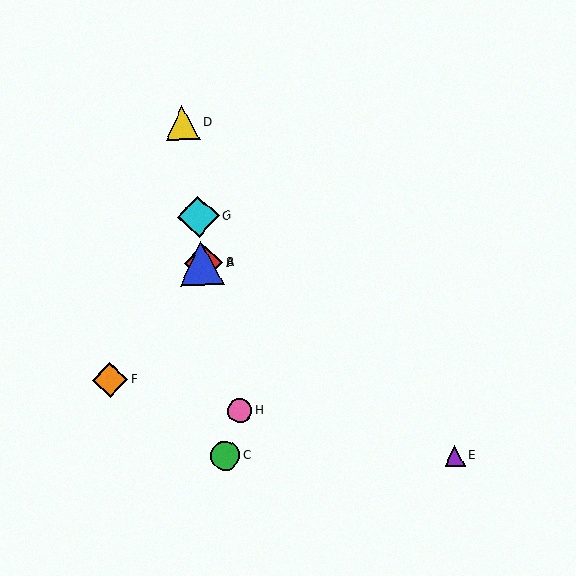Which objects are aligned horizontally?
Objects A, B are aligned horizontally.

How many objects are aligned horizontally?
2 objects (A, B) are aligned horizontally.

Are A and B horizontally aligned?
Yes, both are at y≈263.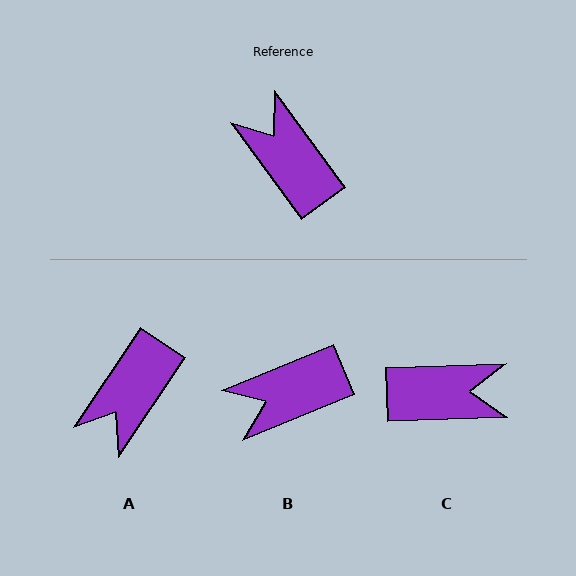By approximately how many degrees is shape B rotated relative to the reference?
Approximately 76 degrees counter-clockwise.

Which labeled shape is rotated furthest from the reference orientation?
C, about 125 degrees away.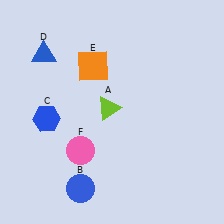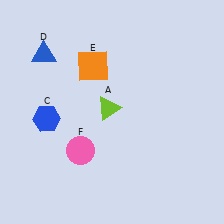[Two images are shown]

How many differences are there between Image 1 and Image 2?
There is 1 difference between the two images.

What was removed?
The blue circle (B) was removed in Image 2.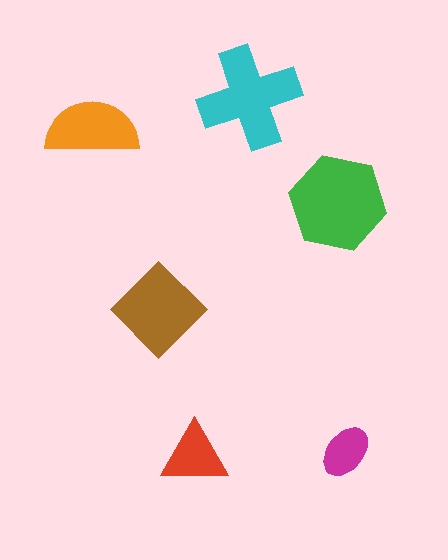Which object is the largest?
The green hexagon.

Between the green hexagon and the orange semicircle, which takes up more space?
The green hexagon.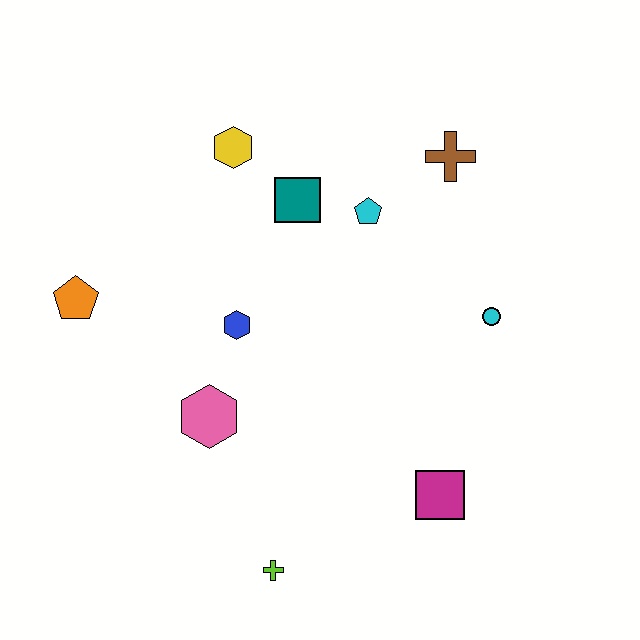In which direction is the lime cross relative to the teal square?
The lime cross is below the teal square.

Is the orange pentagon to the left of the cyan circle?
Yes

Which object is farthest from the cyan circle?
The orange pentagon is farthest from the cyan circle.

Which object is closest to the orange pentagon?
The blue hexagon is closest to the orange pentagon.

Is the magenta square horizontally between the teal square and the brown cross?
Yes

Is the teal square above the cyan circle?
Yes